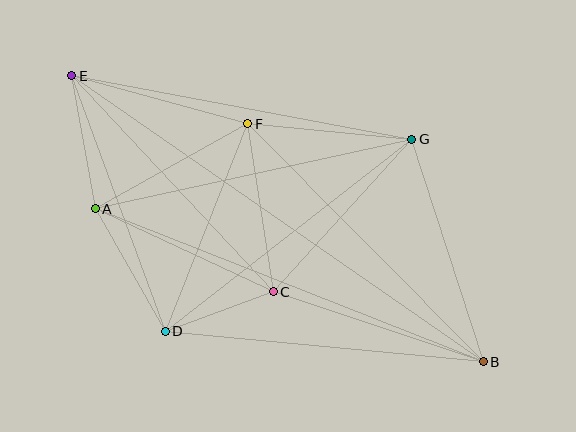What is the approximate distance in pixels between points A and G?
The distance between A and G is approximately 325 pixels.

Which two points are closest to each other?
Points C and D are closest to each other.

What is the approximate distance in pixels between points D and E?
The distance between D and E is approximately 272 pixels.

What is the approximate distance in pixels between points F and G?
The distance between F and G is approximately 165 pixels.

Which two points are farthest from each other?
Points B and E are farthest from each other.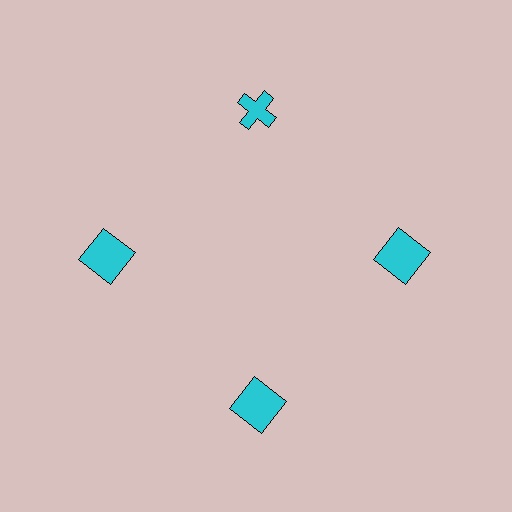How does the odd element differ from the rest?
It has a different shape: cross instead of square.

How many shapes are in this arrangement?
There are 4 shapes arranged in a ring pattern.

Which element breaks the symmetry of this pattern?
The cyan cross at roughly the 12 o'clock position breaks the symmetry. All other shapes are cyan squares.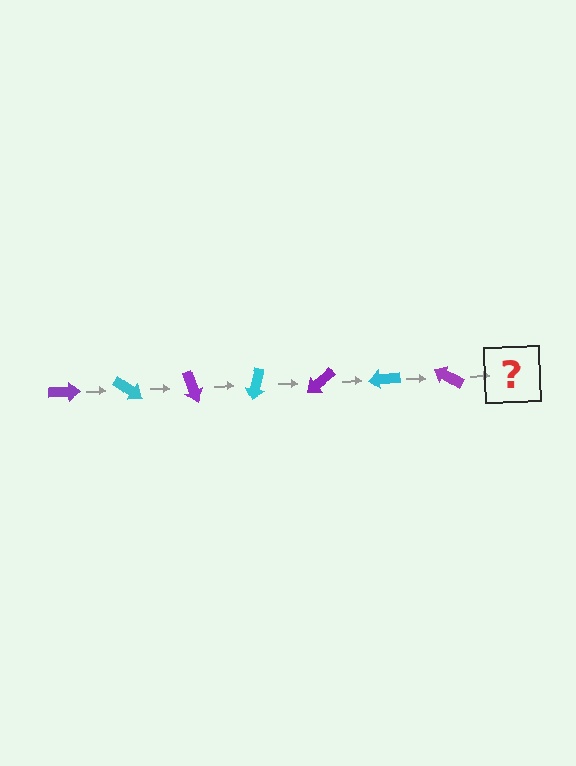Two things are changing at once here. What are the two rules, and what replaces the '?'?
The two rules are that it rotates 35 degrees each step and the color cycles through purple and cyan. The '?' should be a cyan arrow, rotated 245 degrees from the start.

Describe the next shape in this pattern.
It should be a cyan arrow, rotated 245 degrees from the start.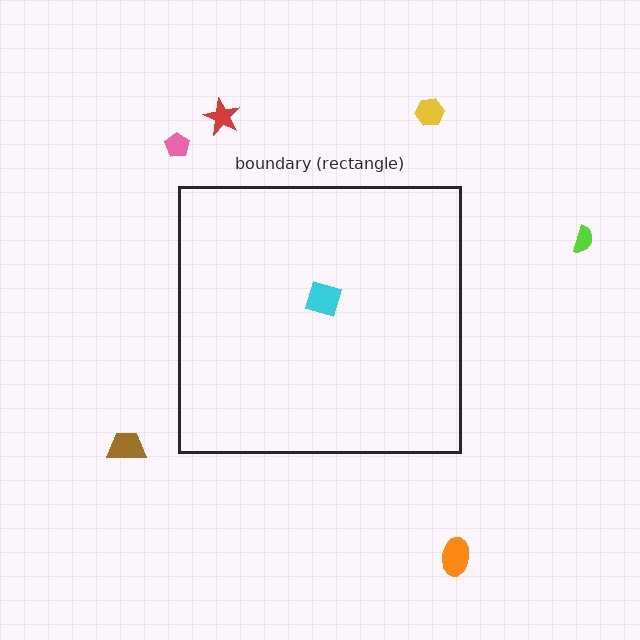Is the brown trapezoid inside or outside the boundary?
Outside.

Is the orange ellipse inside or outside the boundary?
Outside.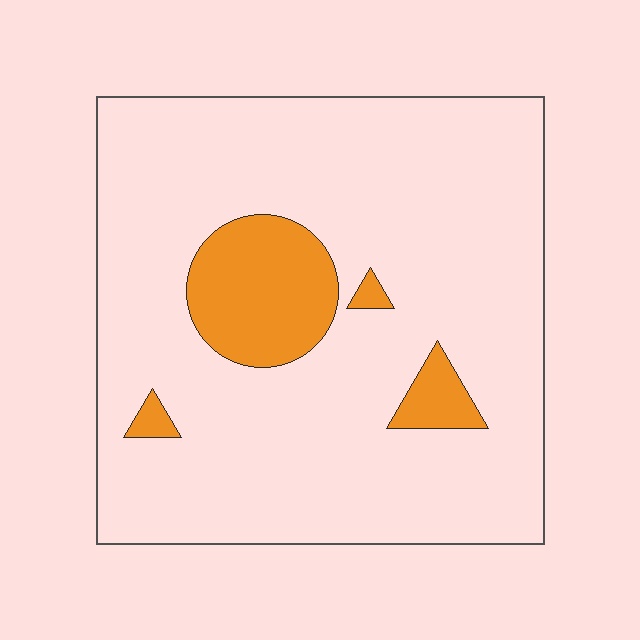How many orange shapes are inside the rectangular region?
4.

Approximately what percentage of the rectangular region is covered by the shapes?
Approximately 15%.